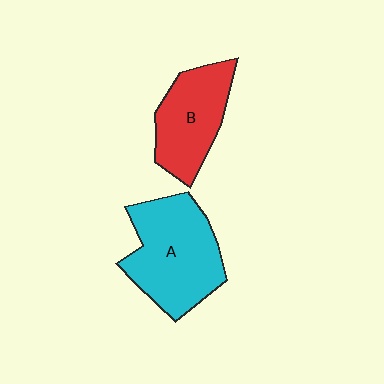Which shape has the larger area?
Shape A (cyan).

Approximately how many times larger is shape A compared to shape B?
Approximately 1.3 times.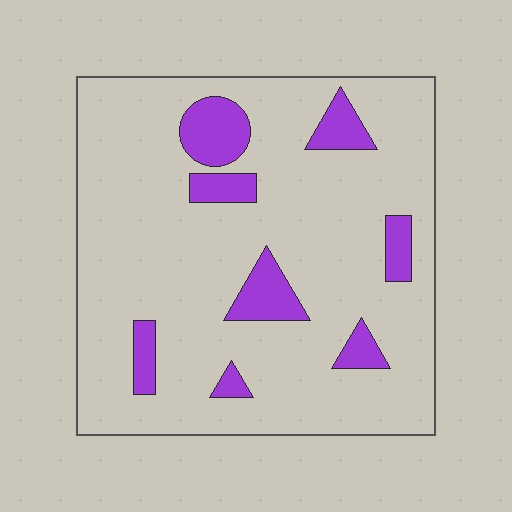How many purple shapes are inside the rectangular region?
8.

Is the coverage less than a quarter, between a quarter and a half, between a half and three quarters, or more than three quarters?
Less than a quarter.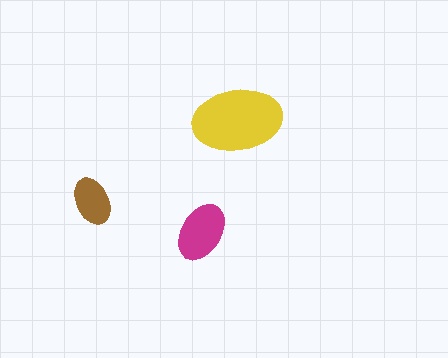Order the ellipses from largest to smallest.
the yellow one, the magenta one, the brown one.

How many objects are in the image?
There are 3 objects in the image.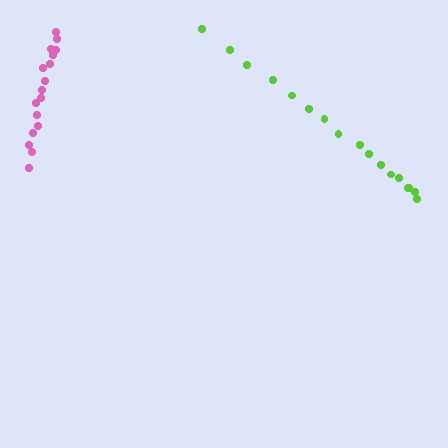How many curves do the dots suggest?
There are 2 distinct paths.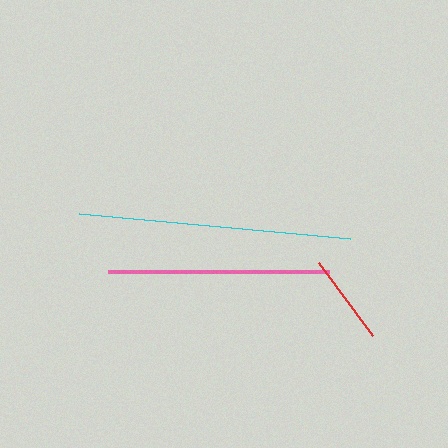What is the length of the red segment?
The red segment is approximately 91 pixels long.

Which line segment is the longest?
The cyan line is the longest at approximately 272 pixels.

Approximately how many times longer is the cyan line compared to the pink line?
The cyan line is approximately 1.2 times the length of the pink line.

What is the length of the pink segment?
The pink segment is approximately 221 pixels long.